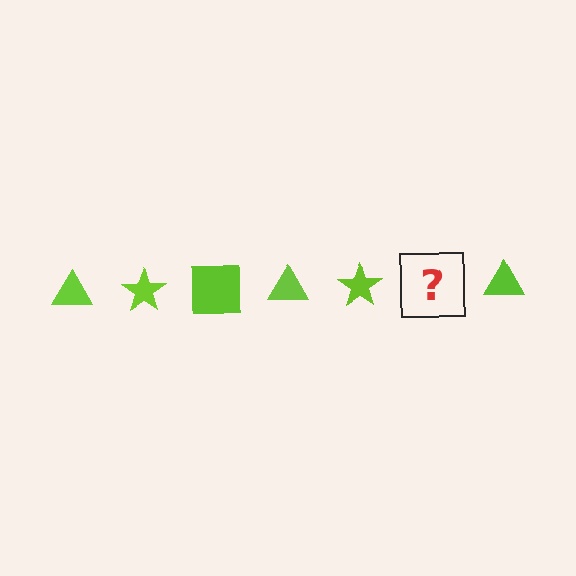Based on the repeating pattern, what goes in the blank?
The blank should be a lime square.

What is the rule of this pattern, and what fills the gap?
The rule is that the pattern cycles through triangle, star, square shapes in lime. The gap should be filled with a lime square.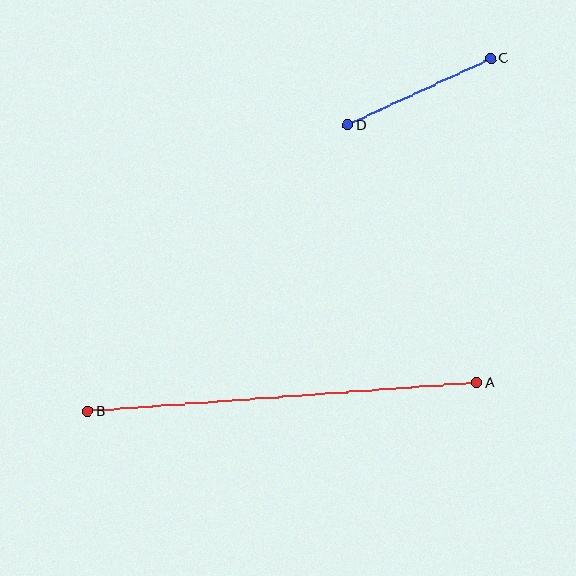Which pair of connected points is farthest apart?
Points A and B are farthest apart.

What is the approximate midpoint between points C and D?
The midpoint is at approximately (419, 92) pixels.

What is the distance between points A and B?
The distance is approximately 390 pixels.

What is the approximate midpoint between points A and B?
The midpoint is at approximately (282, 397) pixels.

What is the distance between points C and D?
The distance is approximately 158 pixels.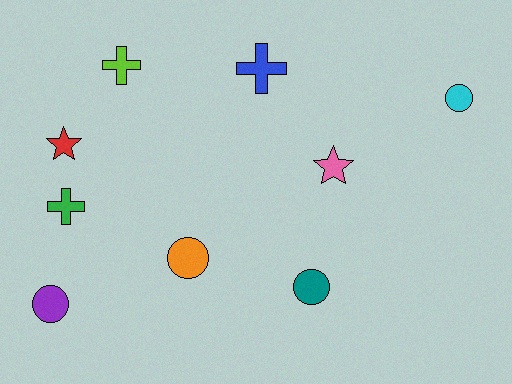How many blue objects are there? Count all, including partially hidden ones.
There is 1 blue object.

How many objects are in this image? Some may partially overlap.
There are 9 objects.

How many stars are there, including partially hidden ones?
There are 2 stars.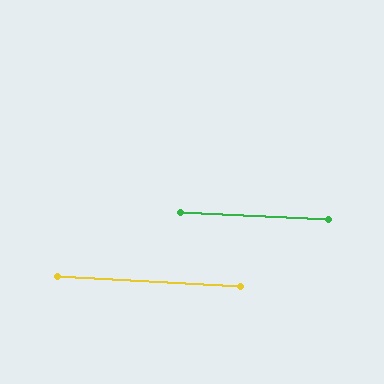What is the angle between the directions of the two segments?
Approximately 0 degrees.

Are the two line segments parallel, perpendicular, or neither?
Parallel — their directions differ by only 0.1°.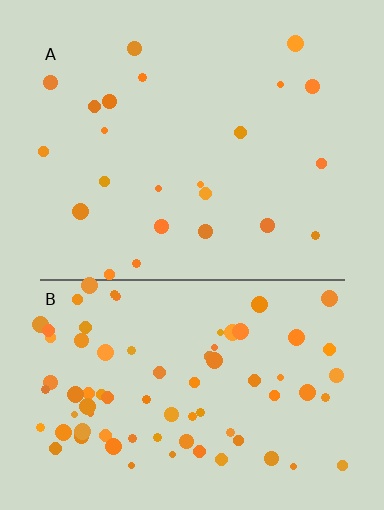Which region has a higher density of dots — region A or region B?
B (the bottom).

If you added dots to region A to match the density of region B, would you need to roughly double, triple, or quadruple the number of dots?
Approximately triple.